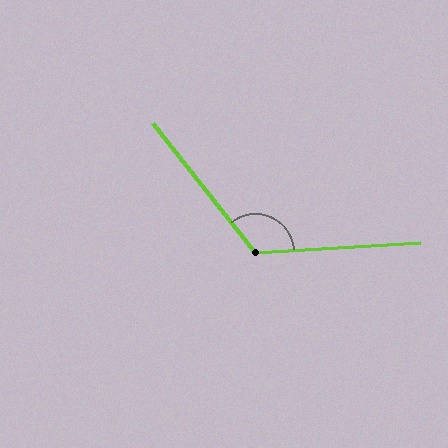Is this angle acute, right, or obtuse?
It is obtuse.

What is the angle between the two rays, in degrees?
Approximately 125 degrees.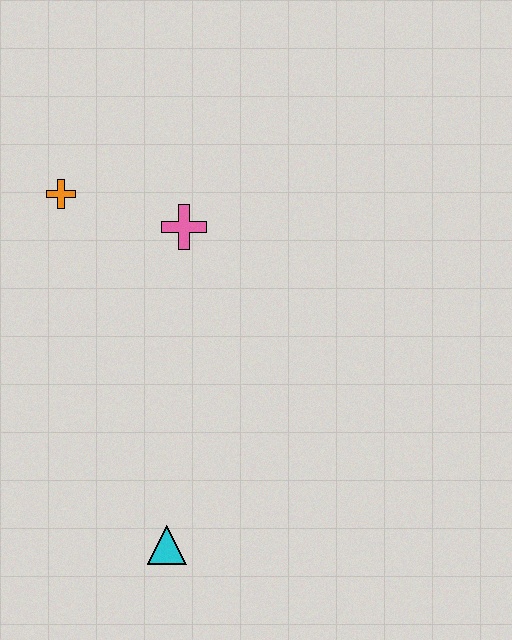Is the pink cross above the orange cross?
No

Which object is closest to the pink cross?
The orange cross is closest to the pink cross.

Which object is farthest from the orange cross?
The cyan triangle is farthest from the orange cross.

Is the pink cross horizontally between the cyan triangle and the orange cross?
No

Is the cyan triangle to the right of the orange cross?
Yes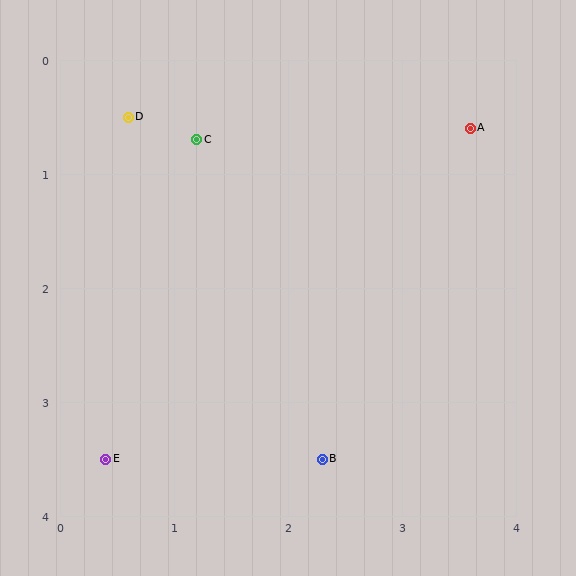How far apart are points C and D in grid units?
Points C and D are about 0.6 grid units apart.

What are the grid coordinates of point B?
Point B is at approximately (2.3, 3.5).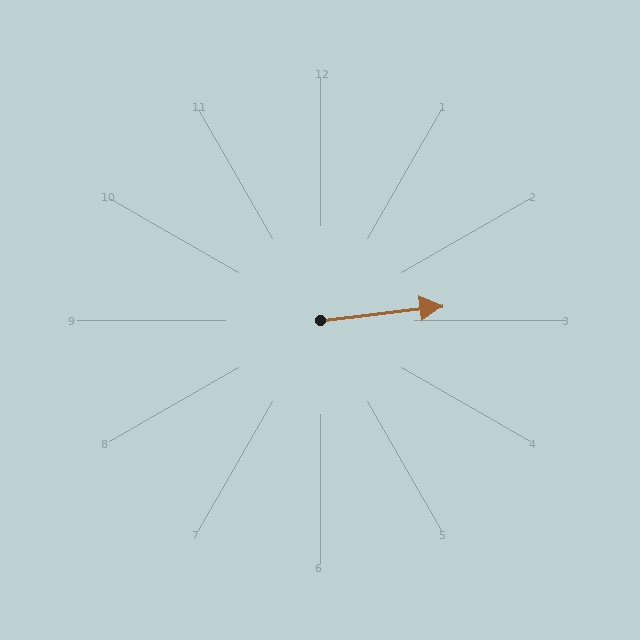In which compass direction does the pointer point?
East.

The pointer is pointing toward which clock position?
Roughly 3 o'clock.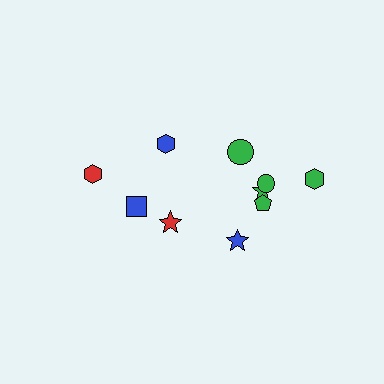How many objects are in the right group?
There are 6 objects.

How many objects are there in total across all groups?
There are 10 objects.